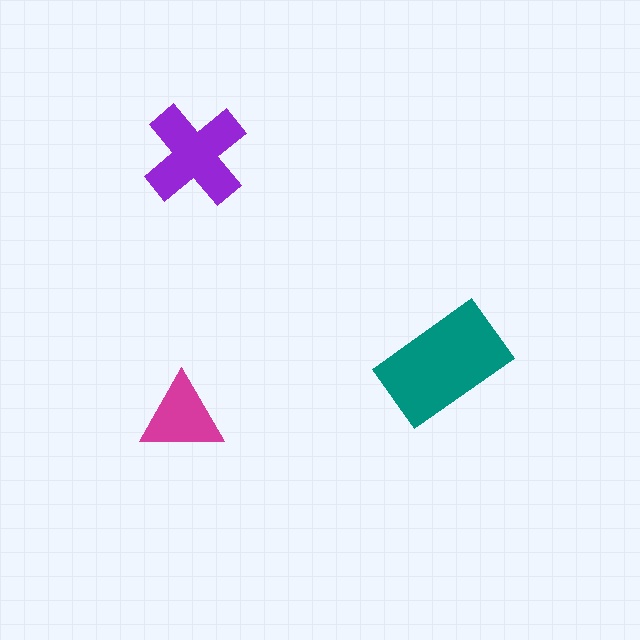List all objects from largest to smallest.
The teal rectangle, the purple cross, the magenta triangle.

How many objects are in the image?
There are 3 objects in the image.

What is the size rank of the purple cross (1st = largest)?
2nd.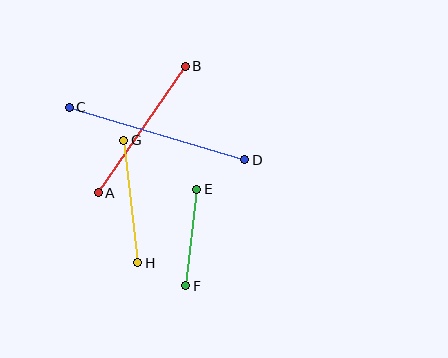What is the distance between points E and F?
The distance is approximately 97 pixels.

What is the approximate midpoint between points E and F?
The midpoint is at approximately (191, 238) pixels.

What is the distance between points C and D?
The distance is approximately 183 pixels.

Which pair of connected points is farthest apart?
Points C and D are farthest apart.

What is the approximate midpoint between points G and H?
The midpoint is at approximately (131, 201) pixels.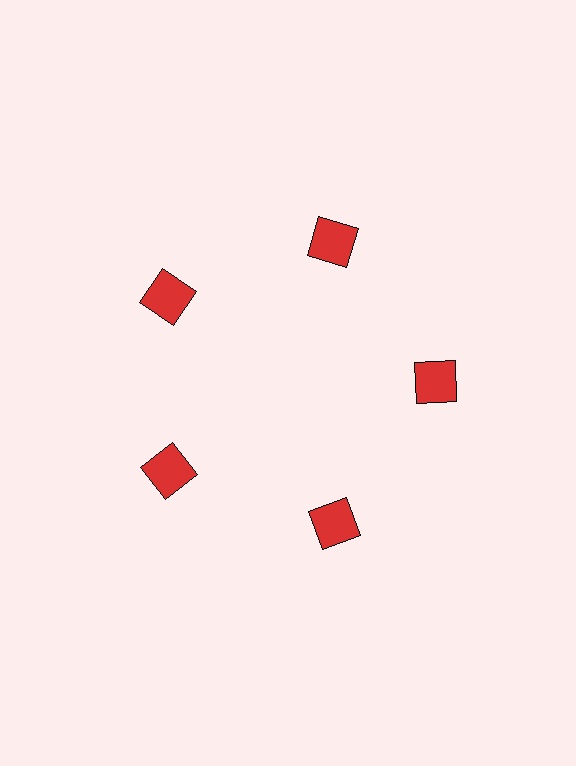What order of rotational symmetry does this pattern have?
This pattern has 5-fold rotational symmetry.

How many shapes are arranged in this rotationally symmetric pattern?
There are 5 shapes, arranged in 5 groups of 1.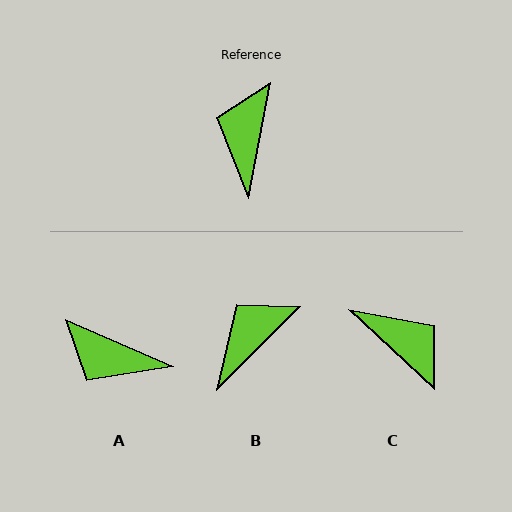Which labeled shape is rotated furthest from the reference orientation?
C, about 122 degrees away.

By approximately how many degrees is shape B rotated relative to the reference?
Approximately 34 degrees clockwise.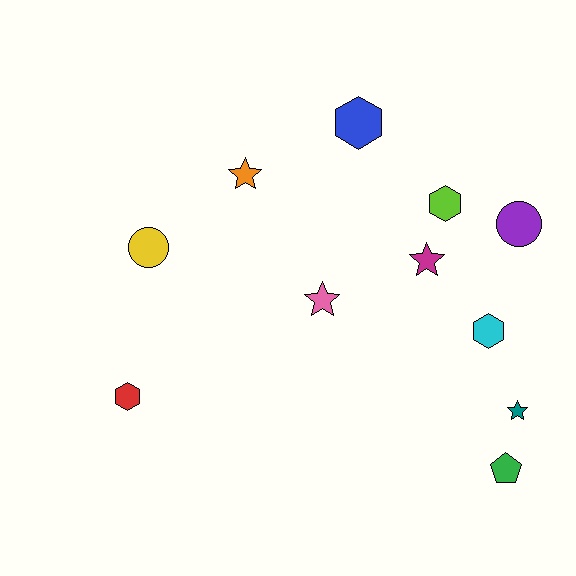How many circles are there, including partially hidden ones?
There are 2 circles.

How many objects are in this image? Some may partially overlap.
There are 11 objects.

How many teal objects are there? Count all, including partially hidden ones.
There is 1 teal object.